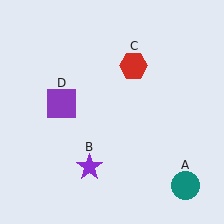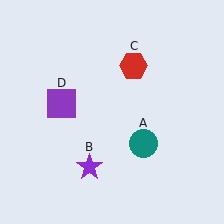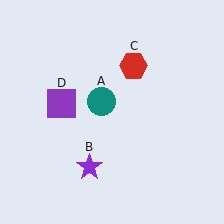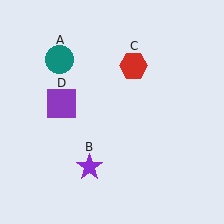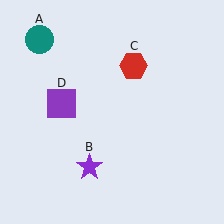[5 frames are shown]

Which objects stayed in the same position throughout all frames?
Purple star (object B) and red hexagon (object C) and purple square (object D) remained stationary.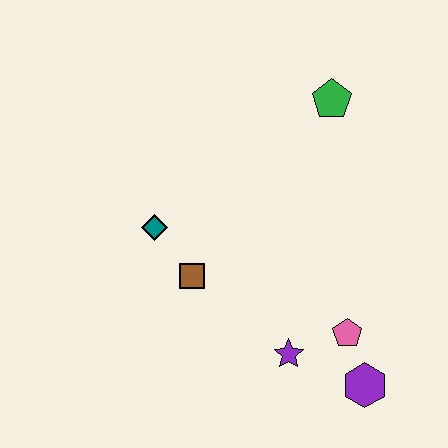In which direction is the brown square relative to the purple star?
The brown square is to the left of the purple star.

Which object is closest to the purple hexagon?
The pink pentagon is closest to the purple hexagon.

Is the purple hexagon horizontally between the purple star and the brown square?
No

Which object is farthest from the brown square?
The green pentagon is farthest from the brown square.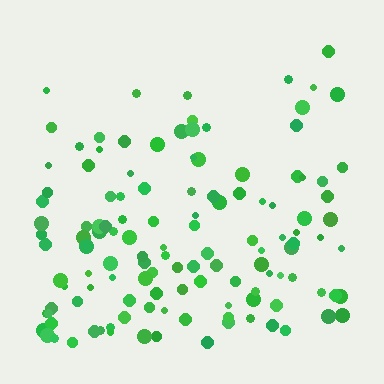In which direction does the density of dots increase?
From top to bottom, with the bottom side densest.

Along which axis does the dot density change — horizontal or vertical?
Vertical.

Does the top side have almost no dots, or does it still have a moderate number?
Still a moderate number, just noticeably fewer than the bottom.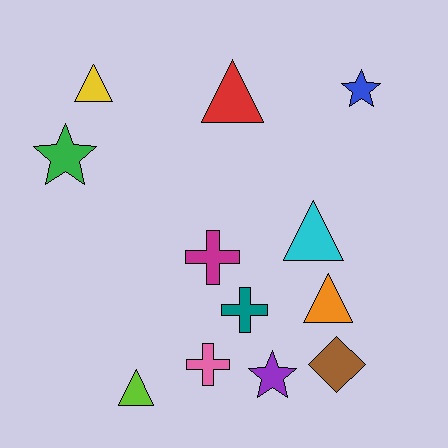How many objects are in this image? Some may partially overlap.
There are 12 objects.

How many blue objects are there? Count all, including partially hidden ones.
There is 1 blue object.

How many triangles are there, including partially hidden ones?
There are 5 triangles.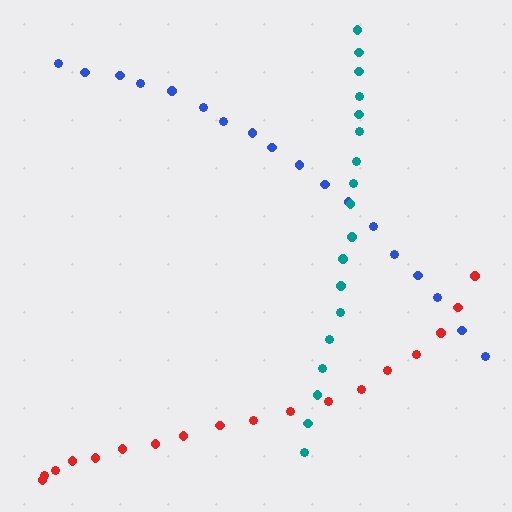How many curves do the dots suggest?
There are 3 distinct paths.